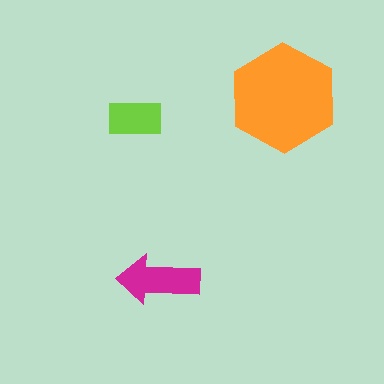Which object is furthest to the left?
The lime rectangle is leftmost.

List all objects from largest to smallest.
The orange hexagon, the magenta arrow, the lime rectangle.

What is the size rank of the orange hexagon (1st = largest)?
1st.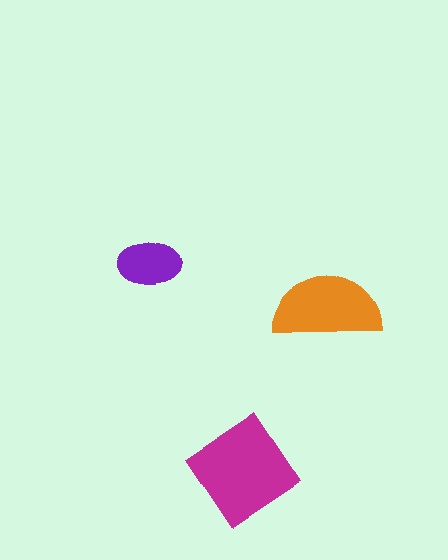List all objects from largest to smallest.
The magenta diamond, the orange semicircle, the purple ellipse.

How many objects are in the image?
There are 3 objects in the image.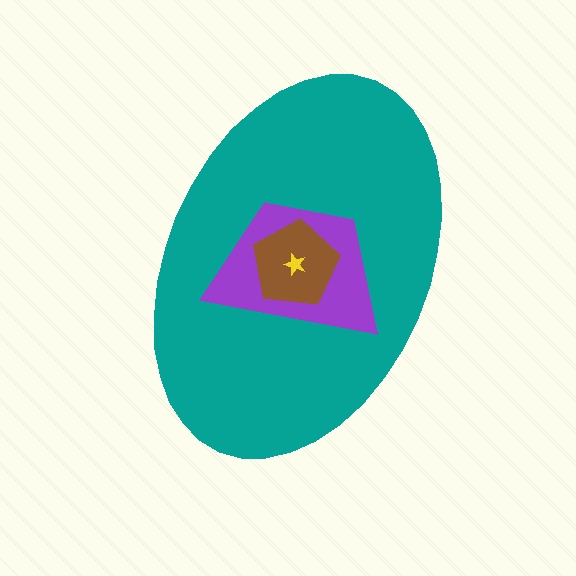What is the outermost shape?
The teal ellipse.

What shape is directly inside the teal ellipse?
The purple trapezoid.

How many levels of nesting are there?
4.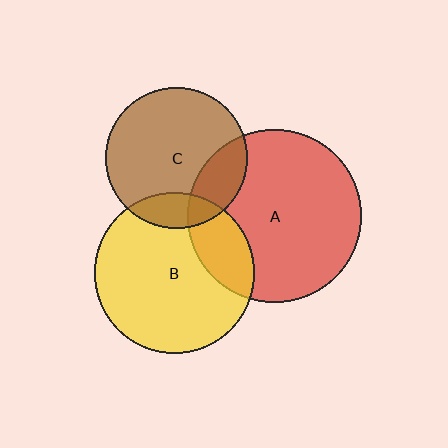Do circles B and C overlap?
Yes.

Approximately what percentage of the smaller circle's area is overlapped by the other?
Approximately 15%.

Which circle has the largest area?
Circle A (red).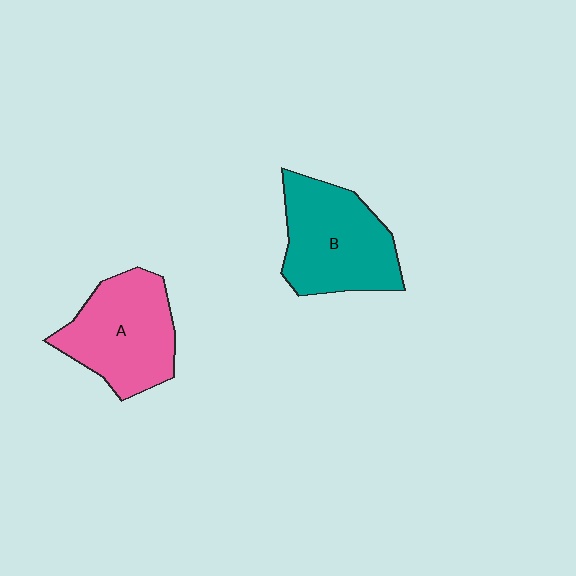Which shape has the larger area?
Shape B (teal).